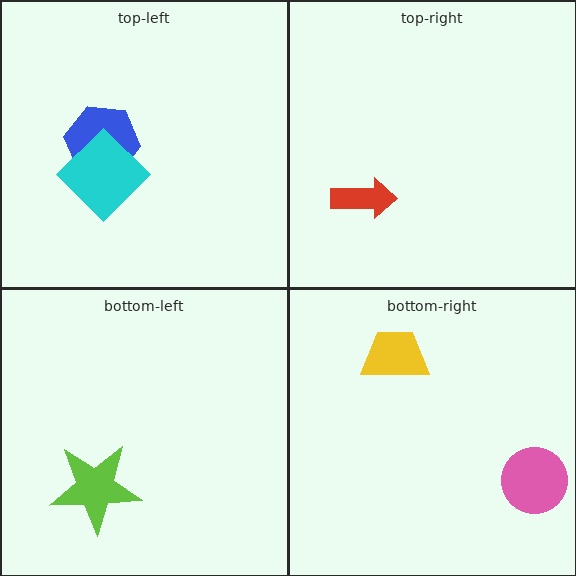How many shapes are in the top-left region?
2.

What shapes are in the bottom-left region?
The lime star.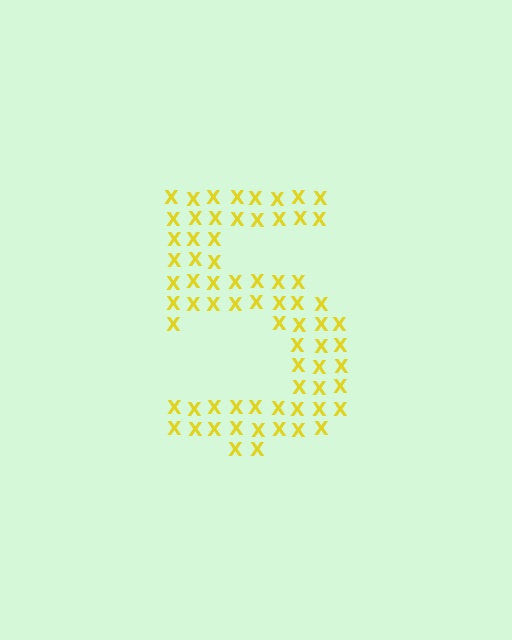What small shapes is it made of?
It is made of small letter X's.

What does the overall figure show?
The overall figure shows the digit 5.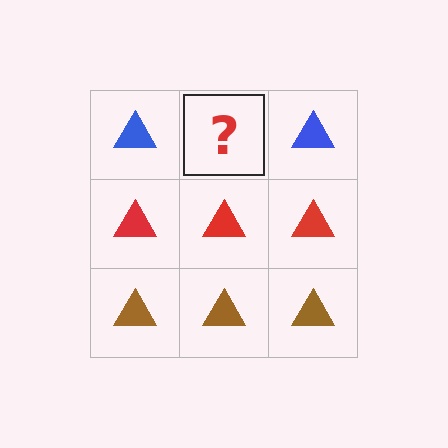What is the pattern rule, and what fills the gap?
The rule is that each row has a consistent color. The gap should be filled with a blue triangle.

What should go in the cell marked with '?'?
The missing cell should contain a blue triangle.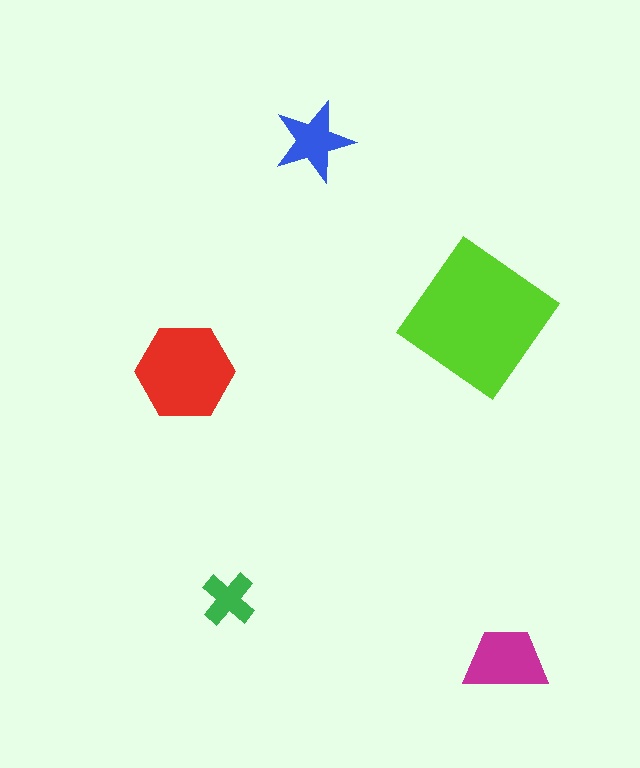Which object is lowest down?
The magenta trapezoid is bottommost.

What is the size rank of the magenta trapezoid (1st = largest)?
3rd.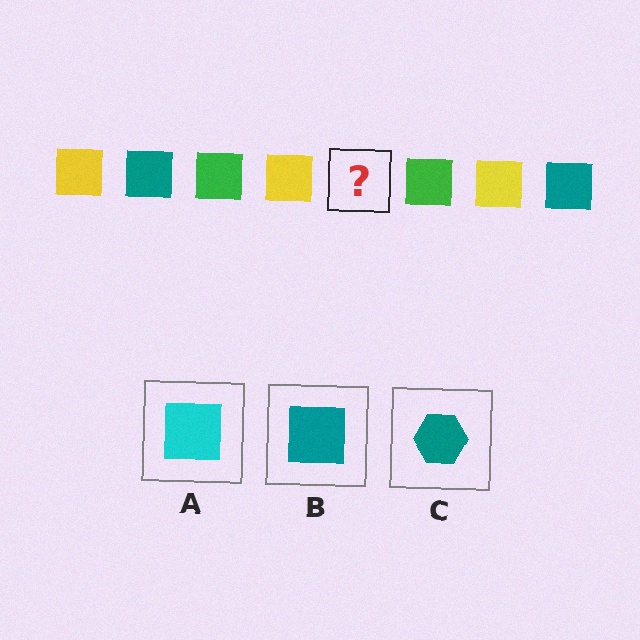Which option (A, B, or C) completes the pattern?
B.